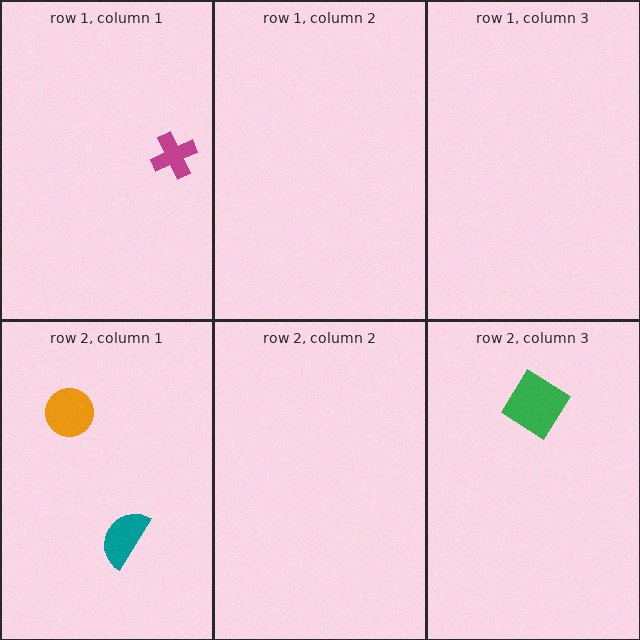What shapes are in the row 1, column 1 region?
The magenta cross.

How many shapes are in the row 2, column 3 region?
1.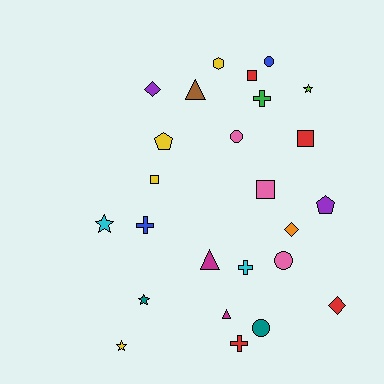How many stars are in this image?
There are 4 stars.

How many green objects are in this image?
There is 1 green object.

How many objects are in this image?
There are 25 objects.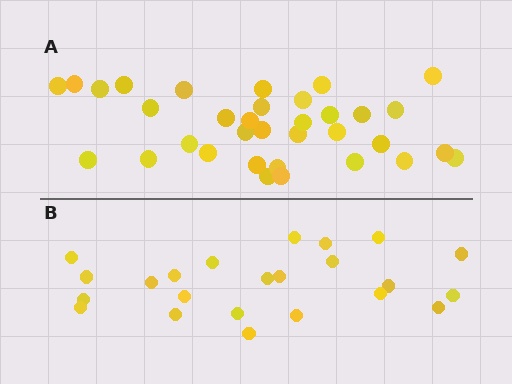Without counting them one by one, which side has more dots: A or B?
Region A (the top region) has more dots.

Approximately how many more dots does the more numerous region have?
Region A has roughly 12 or so more dots than region B.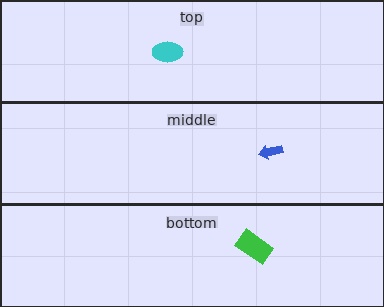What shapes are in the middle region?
The blue arrow.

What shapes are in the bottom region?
The green rectangle.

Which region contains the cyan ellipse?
The top region.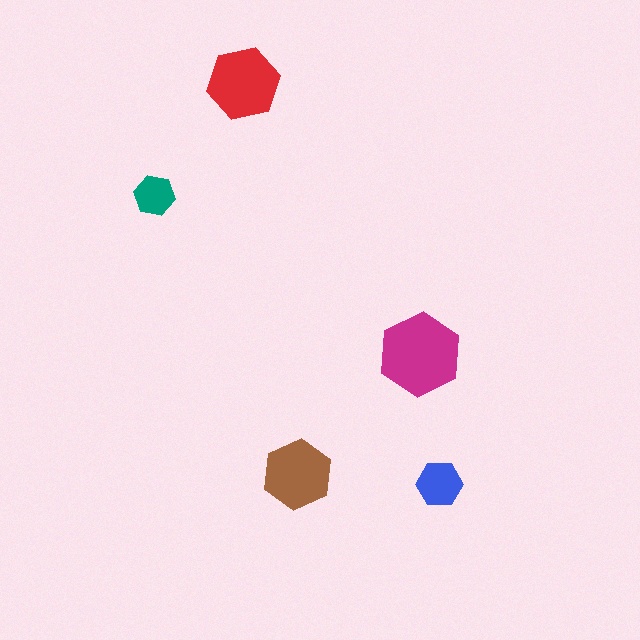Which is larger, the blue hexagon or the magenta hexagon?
The magenta one.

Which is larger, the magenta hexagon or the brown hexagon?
The magenta one.